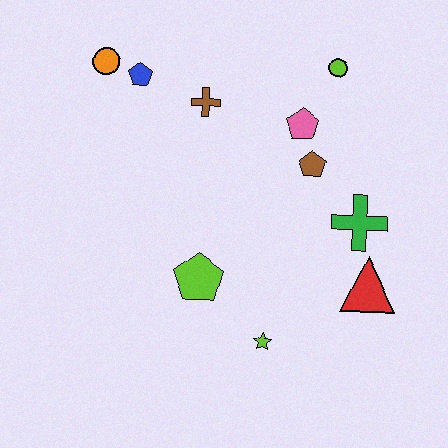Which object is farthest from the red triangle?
The orange circle is farthest from the red triangle.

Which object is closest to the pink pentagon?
The brown pentagon is closest to the pink pentagon.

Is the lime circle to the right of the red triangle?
No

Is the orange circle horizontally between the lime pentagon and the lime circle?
No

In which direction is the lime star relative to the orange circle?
The lime star is below the orange circle.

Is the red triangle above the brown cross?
No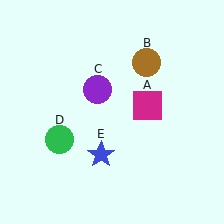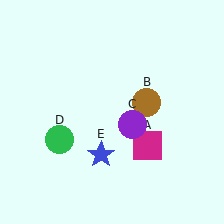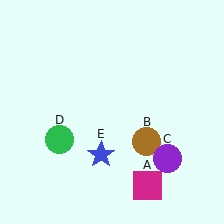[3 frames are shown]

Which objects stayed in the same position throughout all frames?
Green circle (object D) and blue star (object E) remained stationary.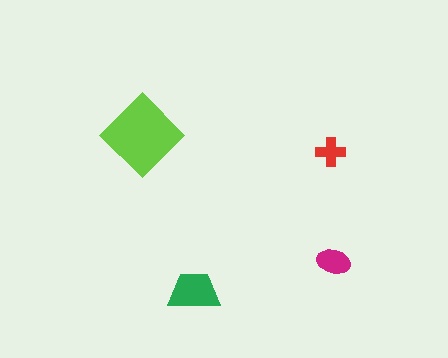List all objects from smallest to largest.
The red cross, the magenta ellipse, the green trapezoid, the lime diamond.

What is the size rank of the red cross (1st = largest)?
4th.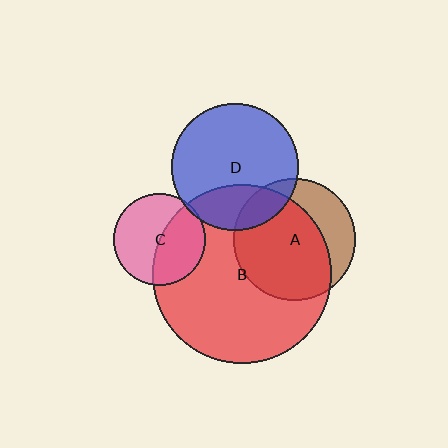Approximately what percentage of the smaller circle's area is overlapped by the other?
Approximately 5%.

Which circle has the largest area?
Circle B (red).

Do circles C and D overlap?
Yes.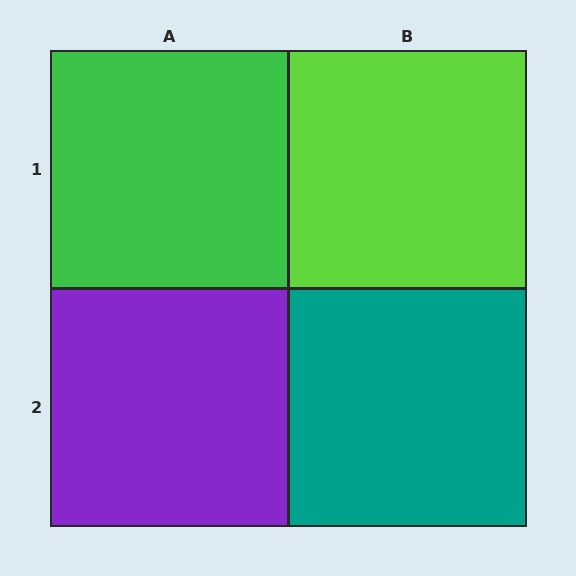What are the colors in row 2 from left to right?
Purple, teal.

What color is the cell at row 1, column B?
Lime.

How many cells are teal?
1 cell is teal.